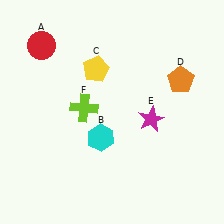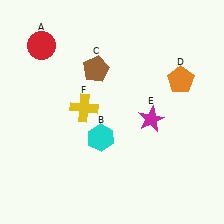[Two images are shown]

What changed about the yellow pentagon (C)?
In Image 1, C is yellow. In Image 2, it changed to brown.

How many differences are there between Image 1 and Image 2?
There are 2 differences between the two images.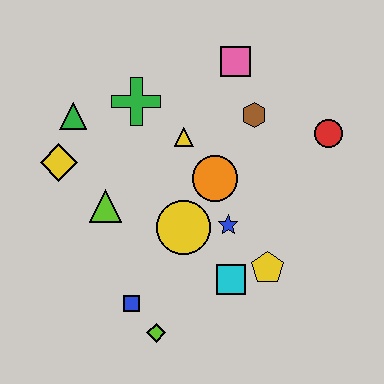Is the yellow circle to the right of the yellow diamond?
Yes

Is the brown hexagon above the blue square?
Yes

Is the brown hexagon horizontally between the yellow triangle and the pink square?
No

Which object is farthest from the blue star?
The green triangle is farthest from the blue star.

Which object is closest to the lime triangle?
The yellow diamond is closest to the lime triangle.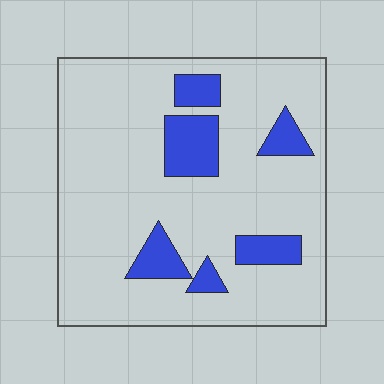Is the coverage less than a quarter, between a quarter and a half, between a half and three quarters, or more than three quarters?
Less than a quarter.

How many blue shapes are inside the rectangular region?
6.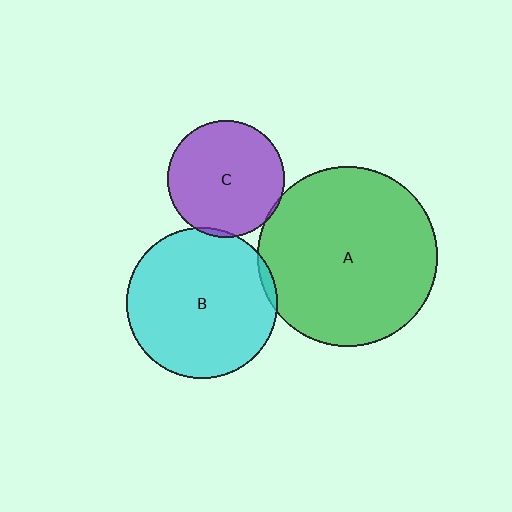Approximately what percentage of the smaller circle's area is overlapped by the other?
Approximately 5%.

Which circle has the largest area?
Circle A (green).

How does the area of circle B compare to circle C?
Approximately 1.7 times.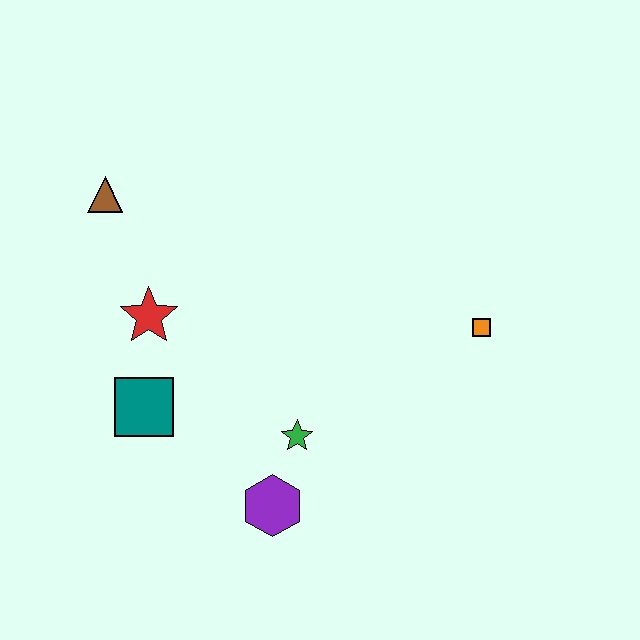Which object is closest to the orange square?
The green star is closest to the orange square.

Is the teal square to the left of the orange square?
Yes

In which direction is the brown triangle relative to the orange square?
The brown triangle is to the left of the orange square.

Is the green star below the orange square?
Yes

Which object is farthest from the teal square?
The orange square is farthest from the teal square.